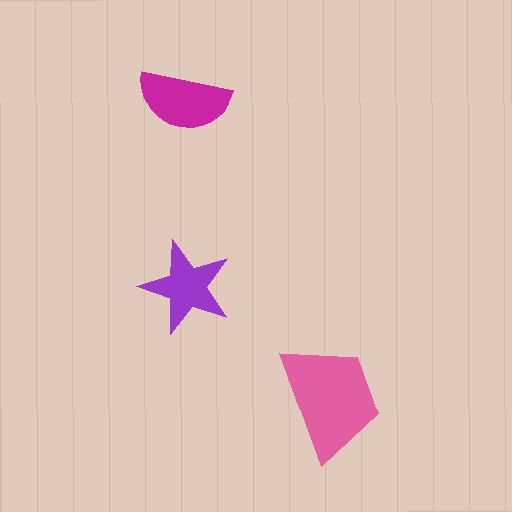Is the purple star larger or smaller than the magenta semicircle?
Smaller.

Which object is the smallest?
The purple star.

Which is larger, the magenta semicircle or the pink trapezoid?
The pink trapezoid.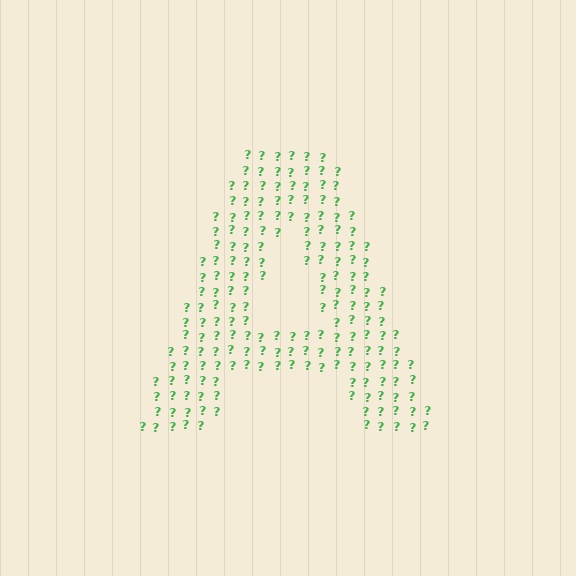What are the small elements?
The small elements are question marks.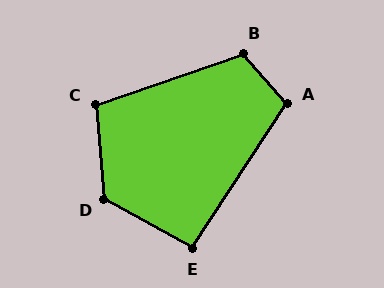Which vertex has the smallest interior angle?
E, at approximately 94 degrees.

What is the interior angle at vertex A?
Approximately 105 degrees (obtuse).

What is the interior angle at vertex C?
Approximately 104 degrees (obtuse).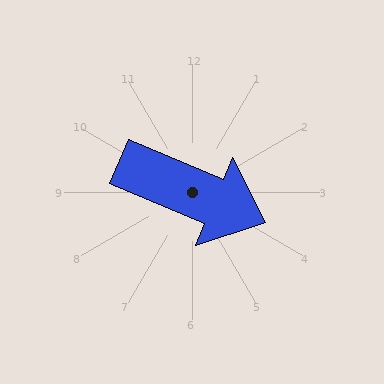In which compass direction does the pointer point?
Southeast.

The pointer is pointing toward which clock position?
Roughly 4 o'clock.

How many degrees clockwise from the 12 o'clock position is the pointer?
Approximately 113 degrees.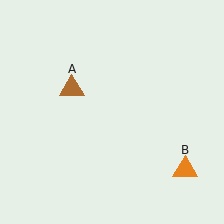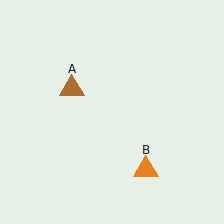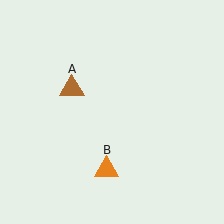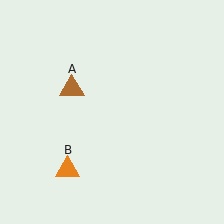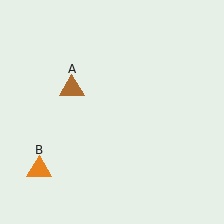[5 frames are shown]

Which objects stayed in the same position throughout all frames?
Brown triangle (object A) remained stationary.